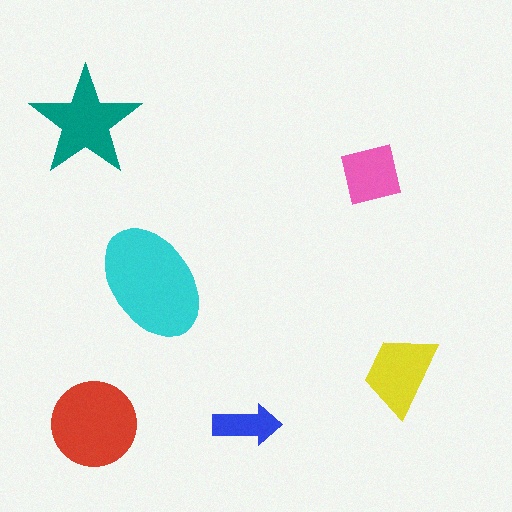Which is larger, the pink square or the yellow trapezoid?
The yellow trapezoid.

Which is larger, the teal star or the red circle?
The red circle.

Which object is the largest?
The cyan ellipse.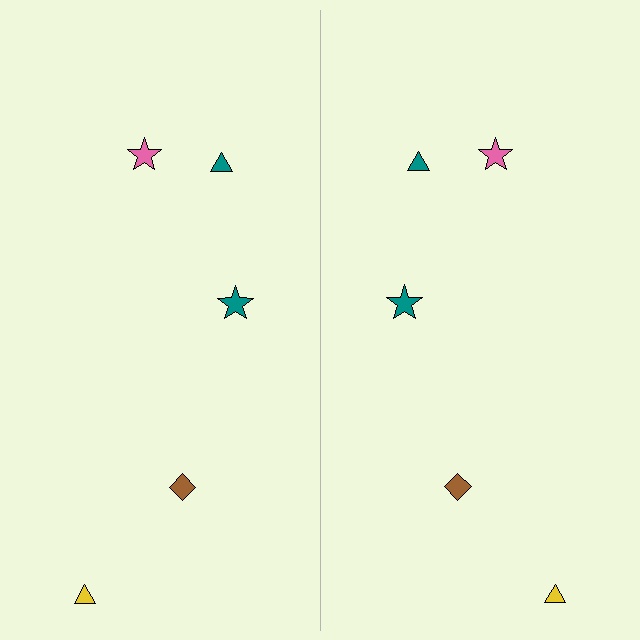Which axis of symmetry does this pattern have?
The pattern has a vertical axis of symmetry running through the center of the image.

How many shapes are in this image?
There are 10 shapes in this image.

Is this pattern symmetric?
Yes, this pattern has bilateral (reflection) symmetry.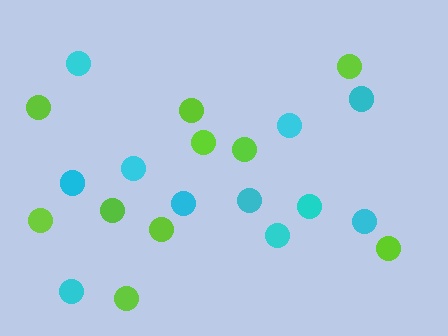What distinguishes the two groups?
There are 2 groups: one group of lime circles (10) and one group of cyan circles (11).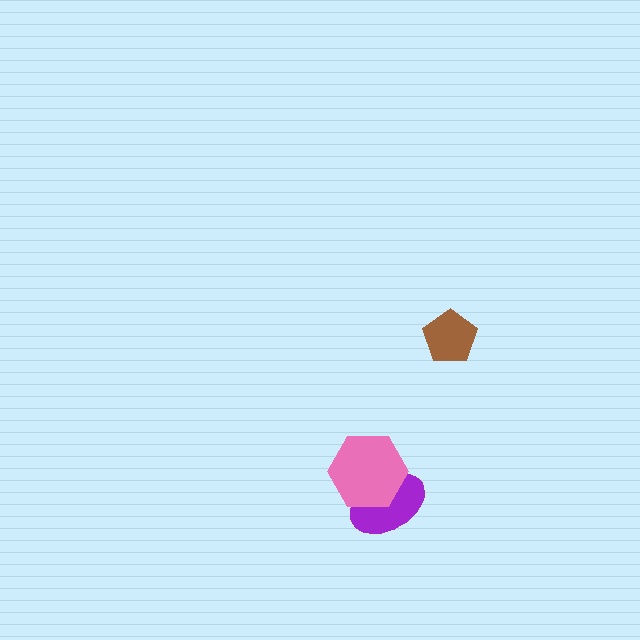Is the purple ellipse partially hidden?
Yes, it is partially covered by another shape.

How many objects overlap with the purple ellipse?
1 object overlaps with the purple ellipse.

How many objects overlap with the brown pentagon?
0 objects overlap with the brown pentagon.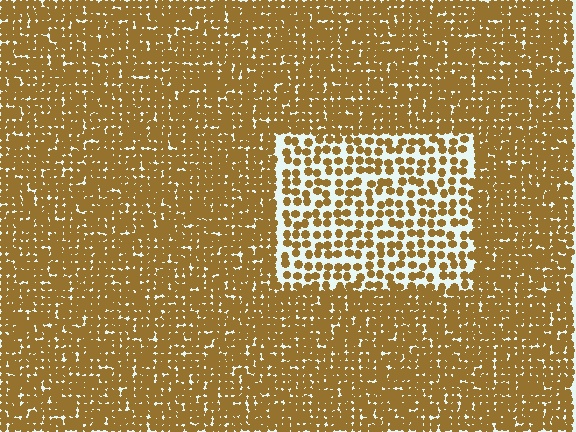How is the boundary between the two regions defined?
The boundary is defined by a change in element density (approximately 2.2x ratio). All elements are the same color, size, and shape.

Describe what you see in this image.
The image contains small brown elements arranged at two different densities. A rectangle-shaped region is visible where the elements are less densely packed than the surrounding area.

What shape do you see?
I see a rectangle.